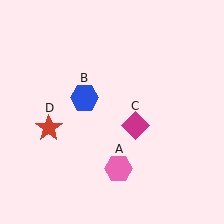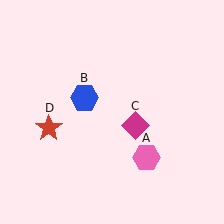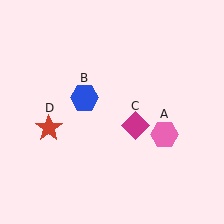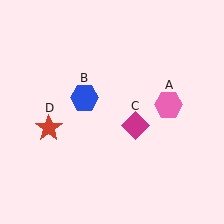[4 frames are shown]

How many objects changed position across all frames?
1 object changed position: pink hexagon (object A).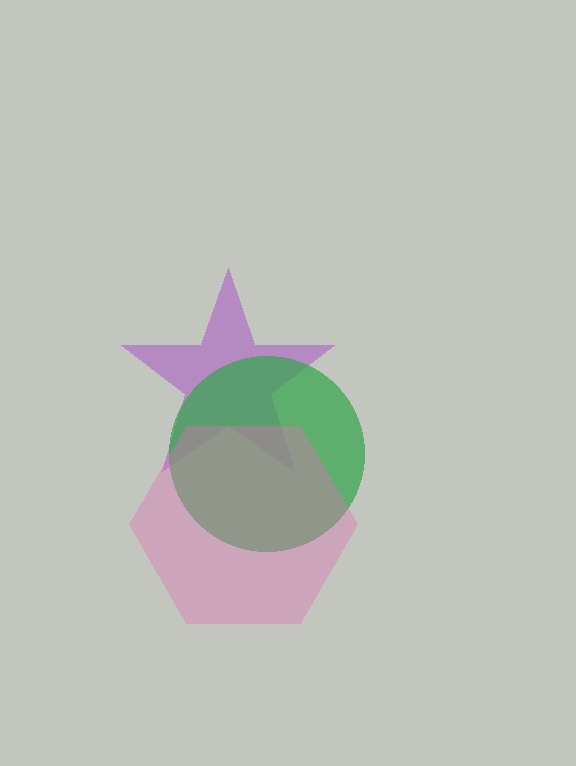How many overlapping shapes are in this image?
There are 3 overlapping shapes in the image.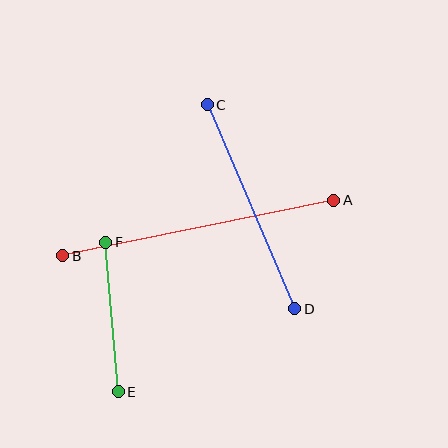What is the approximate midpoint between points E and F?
The midpoint is at approximately (112, 317) pixels.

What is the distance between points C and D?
The distance is approximately 222 pixels.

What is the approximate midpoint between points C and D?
The midpoint is at approximately (251, 207) pixels.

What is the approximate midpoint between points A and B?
The midpoint is at approximately (198, 228) pixels.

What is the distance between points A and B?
The distance is approximately 277 pixels.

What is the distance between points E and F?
The distance is approximately 150 pixels.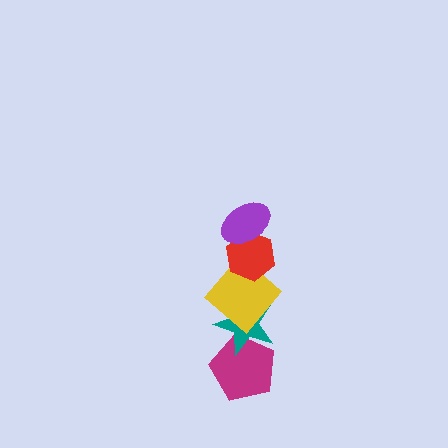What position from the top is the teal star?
The teal star is 4th from the top.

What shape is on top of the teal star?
The yellow diamond is on top of the teal star.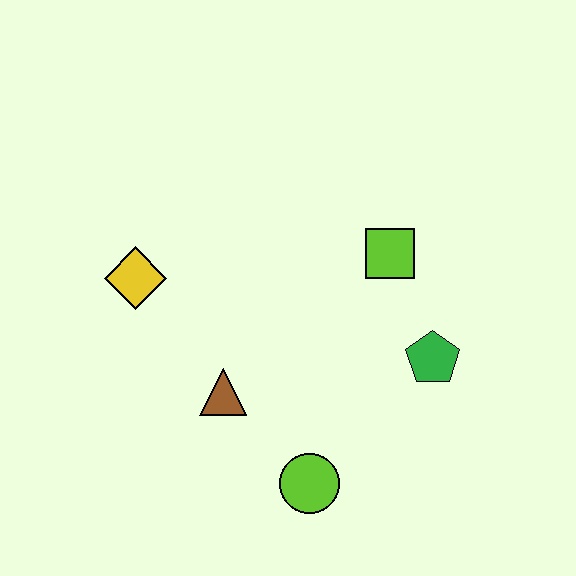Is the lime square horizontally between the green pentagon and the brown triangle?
Yes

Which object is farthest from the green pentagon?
The yellow diamond is farthest from the green pentagon.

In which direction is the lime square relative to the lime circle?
The lime square is above the lime circle.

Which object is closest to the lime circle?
The brown triangle is closest to the lime circle.